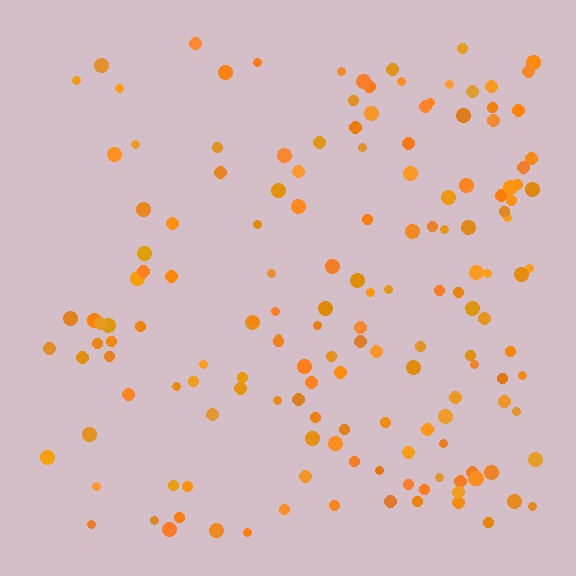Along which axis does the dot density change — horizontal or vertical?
Horizontal.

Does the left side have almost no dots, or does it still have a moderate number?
Still a moderate number, just noticeably fewer than the right.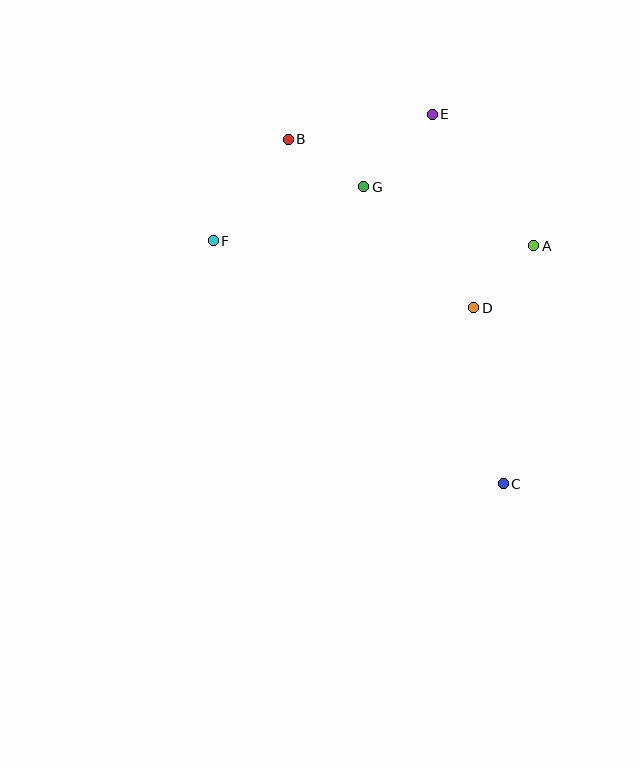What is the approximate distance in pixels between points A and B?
The distance between A and B is approximately 267 pixels.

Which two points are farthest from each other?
Points B and C are farthest from each other.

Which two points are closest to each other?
Points A and D are closest to each other.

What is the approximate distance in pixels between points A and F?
The distance between A and F is approximately 320 pixels.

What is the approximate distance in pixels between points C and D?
The distance between C and D is approximately 178 pixels.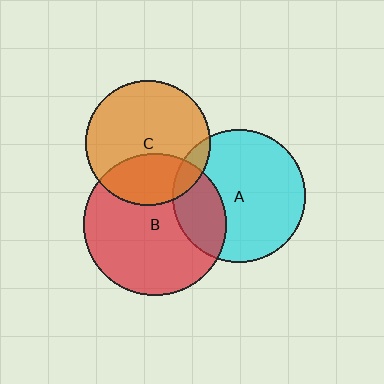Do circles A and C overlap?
Yes.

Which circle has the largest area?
Circle B (red).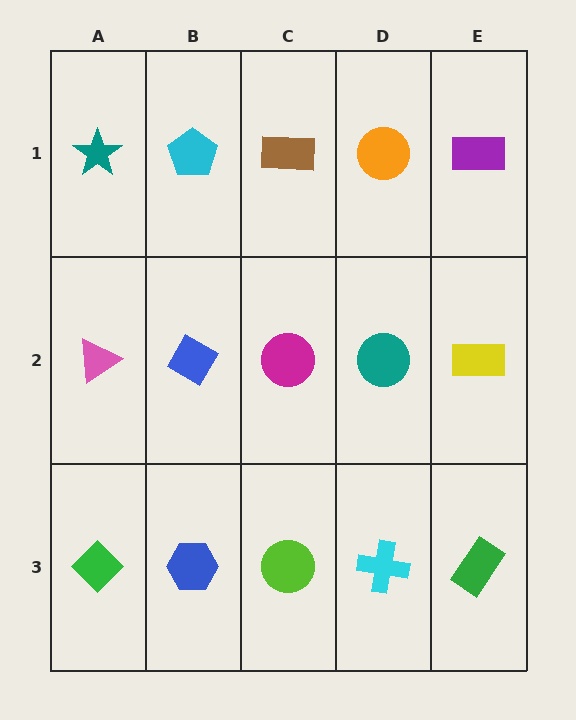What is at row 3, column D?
A cyan cross.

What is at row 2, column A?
A pink triangle.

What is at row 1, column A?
A teal star.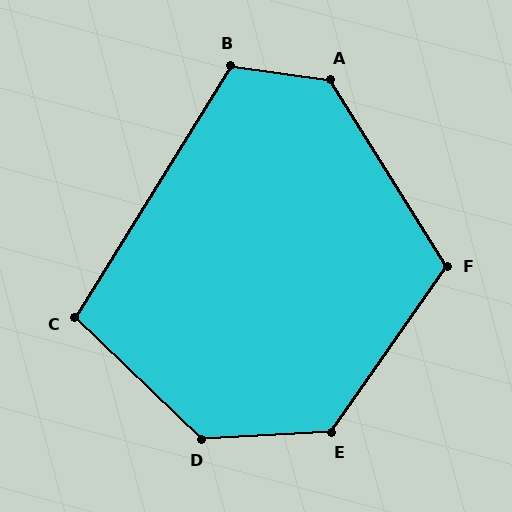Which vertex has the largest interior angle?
D, at approximately 133 degrees.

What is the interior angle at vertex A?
Approximately 130 degrees (obtuse).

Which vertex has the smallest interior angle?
C, at approximately 102 degrees.